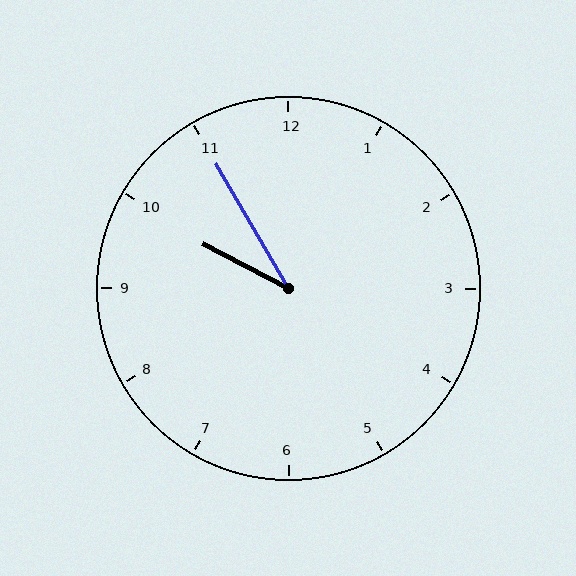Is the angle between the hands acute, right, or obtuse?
It is acute.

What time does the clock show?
9:55.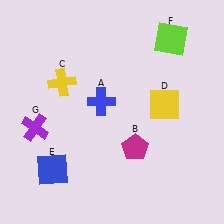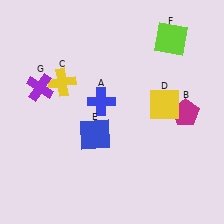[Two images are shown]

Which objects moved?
The objects that moved are: the magenta pentagon (B), the blue square (E), the purple cross (G).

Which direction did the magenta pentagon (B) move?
The magenta pentagon (B) moved right.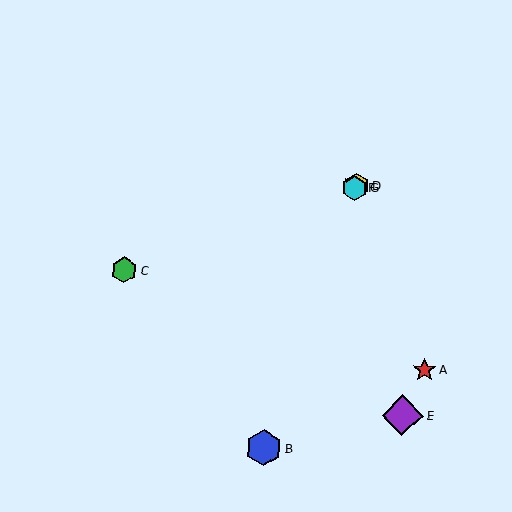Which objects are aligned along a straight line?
Objects D, F, G are aligned along a straight line.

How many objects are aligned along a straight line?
3 objects (D, F, G) are aligned along a straight line.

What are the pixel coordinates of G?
Object G is at (354, 188).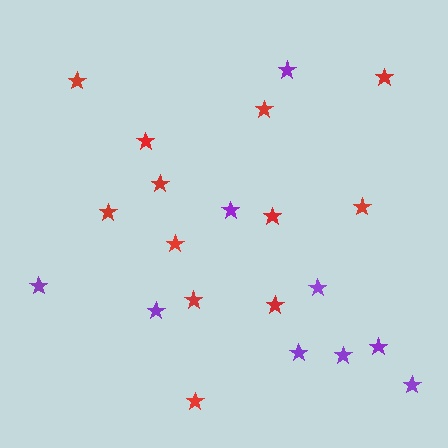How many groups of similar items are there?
There are 2 groups: one group of red stars (12) and one group of purple stars (9).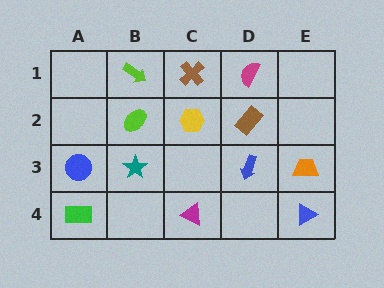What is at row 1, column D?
A magenta semicircle.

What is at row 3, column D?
A blue arrow.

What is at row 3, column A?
A blue circle.